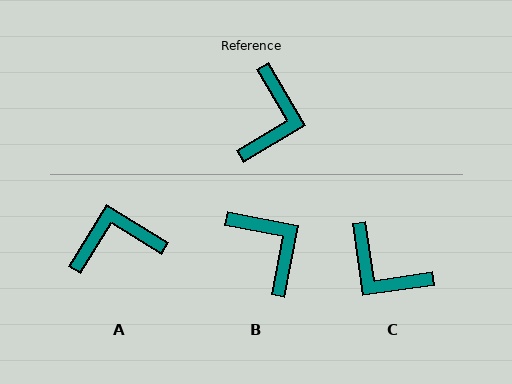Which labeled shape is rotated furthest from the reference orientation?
A, about 118 degrees away.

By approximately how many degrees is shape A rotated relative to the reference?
Approximately 118 degrees counter-clockwise.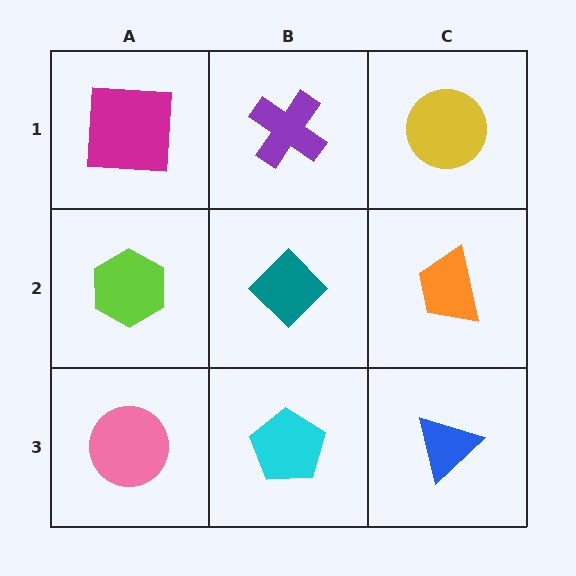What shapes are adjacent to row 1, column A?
A lime hexagon (row 2, column A), a purple cross (row 1, column B).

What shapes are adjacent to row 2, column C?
A yellow circle (row 1, column C), a blue triangle (row 3, column C), a teal diamond (row 2, column B).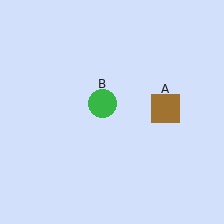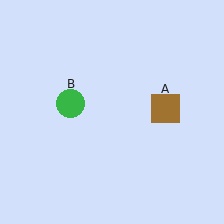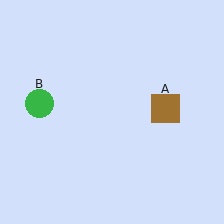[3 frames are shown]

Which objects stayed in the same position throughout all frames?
Brown square (object A) remained stationary.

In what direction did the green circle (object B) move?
The green circle (object B) moved left.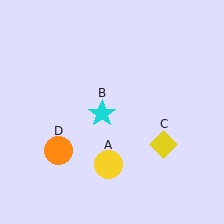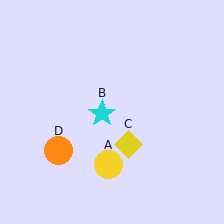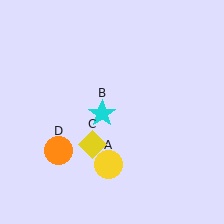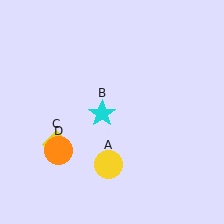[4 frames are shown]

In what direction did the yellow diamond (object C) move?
The yellow diamond (object C) moved left.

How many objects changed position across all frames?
1 object changed position: yellow diamond (object C).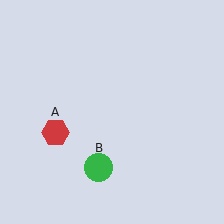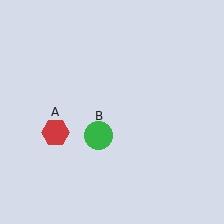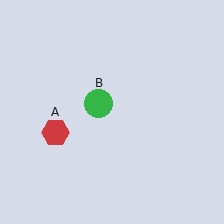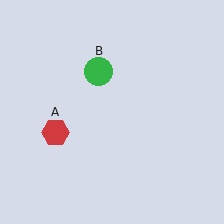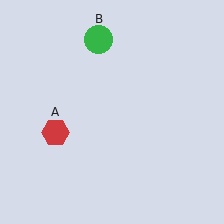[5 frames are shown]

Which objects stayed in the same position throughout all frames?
Red hexagon (object A) remained stationary.